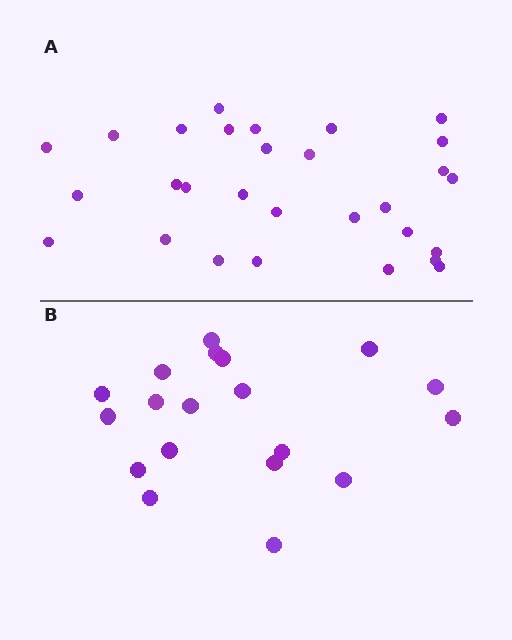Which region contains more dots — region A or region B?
Region A (the top region) has more dots.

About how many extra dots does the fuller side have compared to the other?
Region A has roughly 10 or so more dots than region B.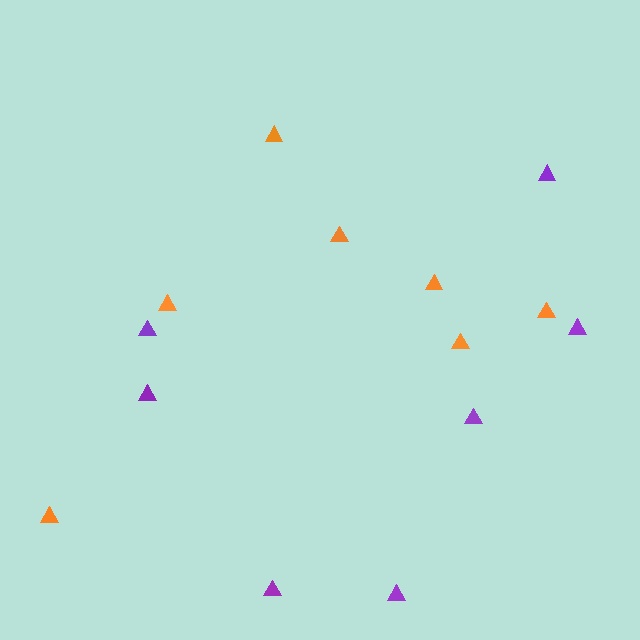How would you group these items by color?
There are 2 groups: one group of orange triangles (7) and one group of purple triangles (7).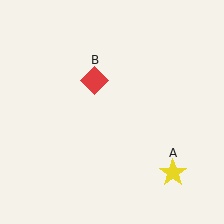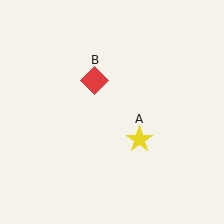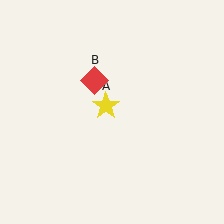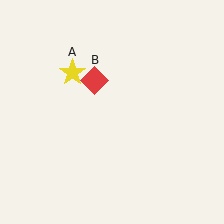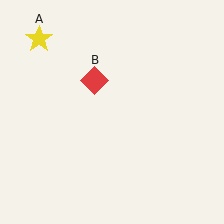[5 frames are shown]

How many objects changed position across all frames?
1 object changed position: yellow star (object A).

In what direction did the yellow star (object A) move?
The yellow star (object A) moved up and to the left.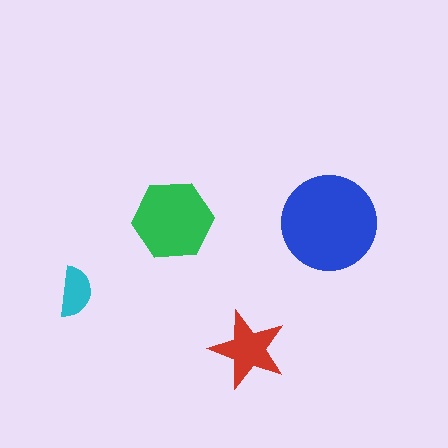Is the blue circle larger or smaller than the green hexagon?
Larger.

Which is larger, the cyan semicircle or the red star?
The red star.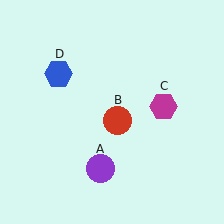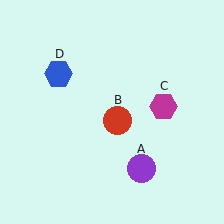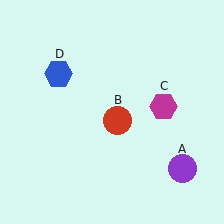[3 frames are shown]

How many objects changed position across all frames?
1 object changed position: purple circle (object A).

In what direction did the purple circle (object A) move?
The purple circle (object A) moved right.